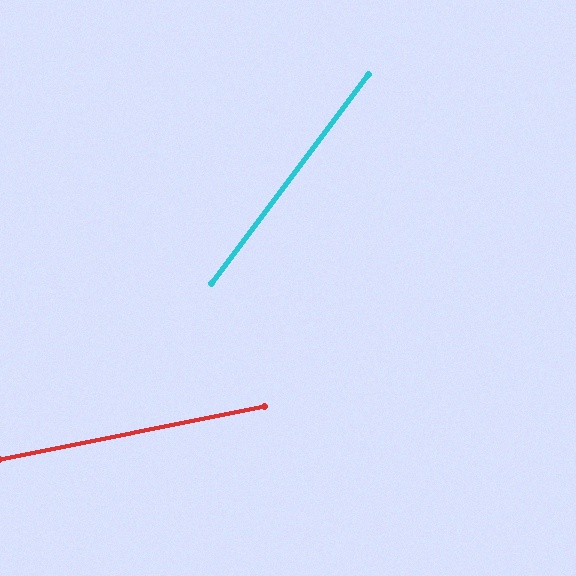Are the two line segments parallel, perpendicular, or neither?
Neither parallel nor perpendicular — they differ by about 42°.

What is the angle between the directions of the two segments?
Approximately 42 degrees.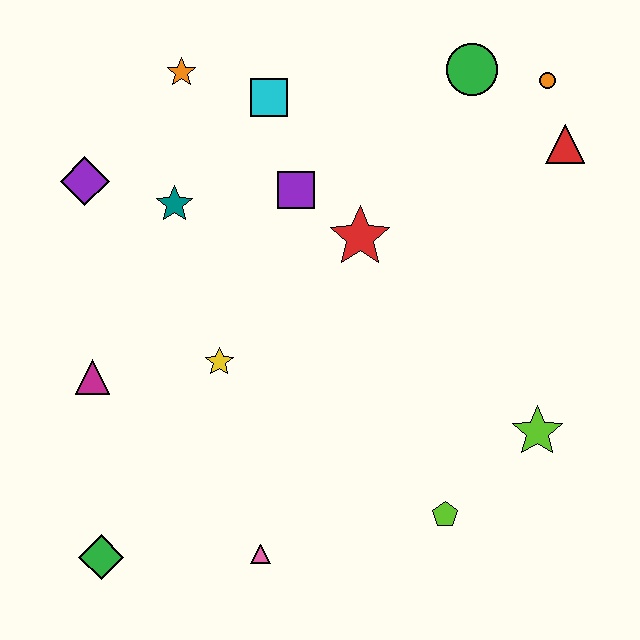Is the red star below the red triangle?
Yes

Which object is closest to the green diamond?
The pink triangle is closest to the green diamond.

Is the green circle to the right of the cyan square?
Yes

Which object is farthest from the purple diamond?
The lime star is farthest from the purple diamond.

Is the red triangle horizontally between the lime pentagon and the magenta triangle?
No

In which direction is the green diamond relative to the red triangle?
The green diamond is to the left of the red triangle.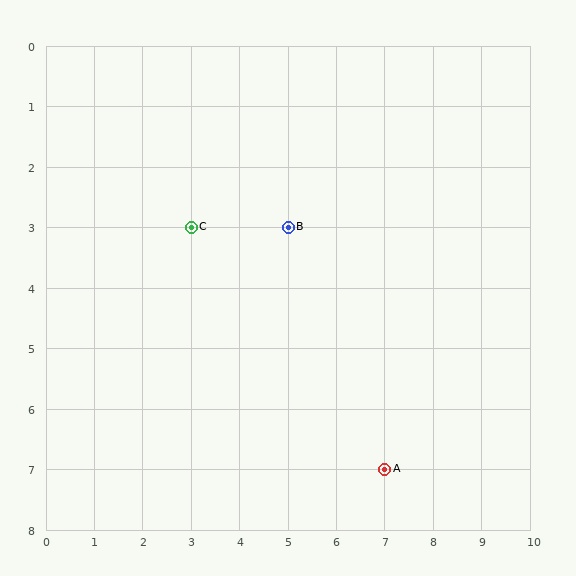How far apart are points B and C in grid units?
Points B and C are 2 columns apart.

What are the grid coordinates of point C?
Point C is at grid coordinates (3, 3).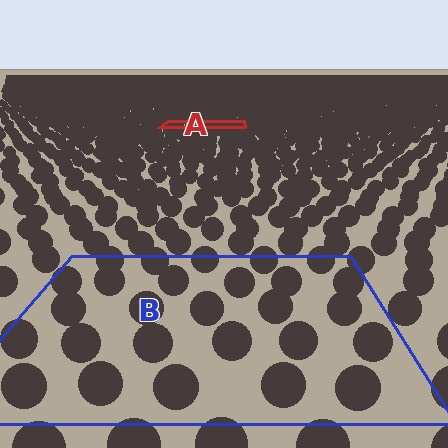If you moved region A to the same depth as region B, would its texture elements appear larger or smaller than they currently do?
They would appear larger. At a closer depth, the same texture elements are projected at a bigger on-screen size.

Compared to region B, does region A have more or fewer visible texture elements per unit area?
Region A has more texture elements per unit area — they are packed more densely because it is farther away.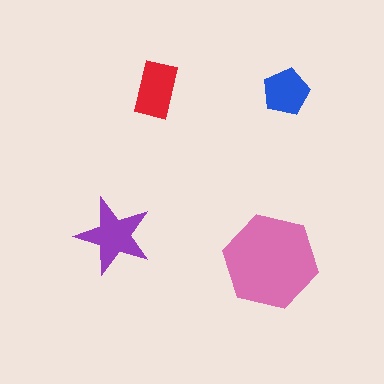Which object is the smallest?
The blue pentagon.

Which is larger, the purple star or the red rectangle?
The purple star.